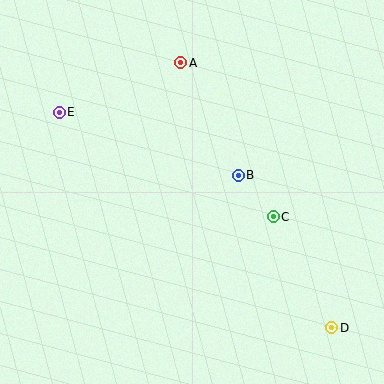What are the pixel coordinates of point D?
Point D is at (332, 328).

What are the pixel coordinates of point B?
Point B is at (238, 175).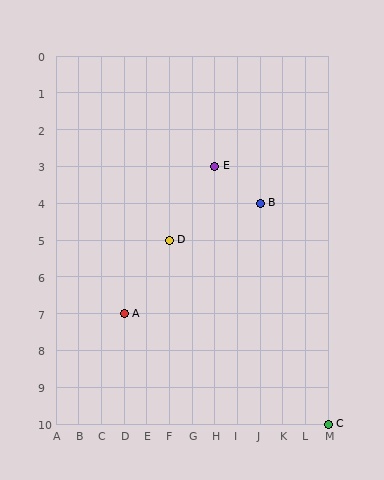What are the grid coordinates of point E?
Point E is at grid coordinates (H, 3).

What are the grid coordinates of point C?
Point C is at grid coordinates (M, 10).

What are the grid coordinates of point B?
Point B is at grid coordinates (J, 4).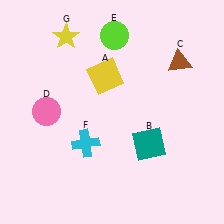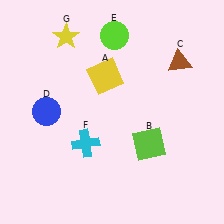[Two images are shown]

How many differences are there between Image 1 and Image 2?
There are 2 differences between the two images.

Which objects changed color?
B changed from teal to lime. D changed from pink to blue.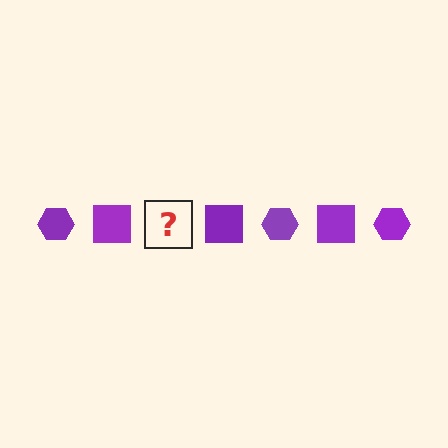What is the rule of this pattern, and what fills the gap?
The rule is that the pattern cycles through hexagon, square shapes in purple. The gap should be filled with a purple hexagon.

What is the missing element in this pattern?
The missing element is a purple hexagon.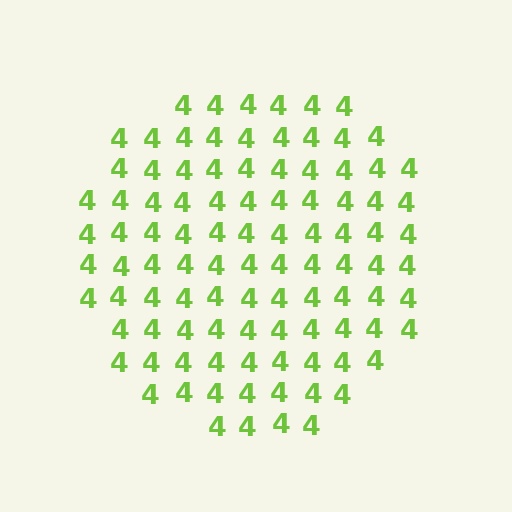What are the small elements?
The small elements are digit 4's.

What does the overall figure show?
The overall figure shows a circle.